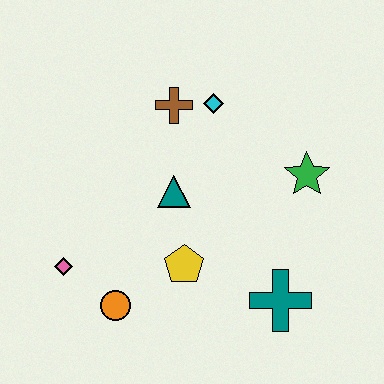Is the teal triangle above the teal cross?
Yes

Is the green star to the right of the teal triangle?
Yes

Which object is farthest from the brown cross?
The teal cross is farthest from the brown cross.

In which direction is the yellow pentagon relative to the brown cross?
The yellow pentagon is below the brown cross.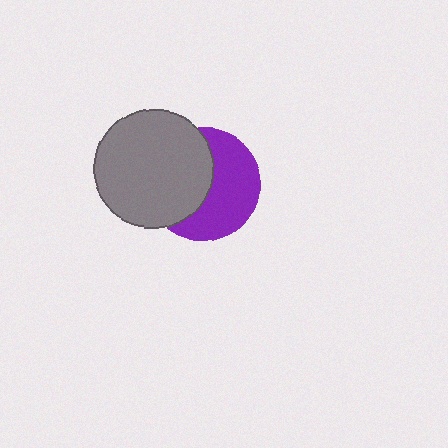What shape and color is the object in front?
The object in front is a gray circle.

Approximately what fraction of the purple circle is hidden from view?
Roughly 48% of the purple circle is hidden behind the gray circle.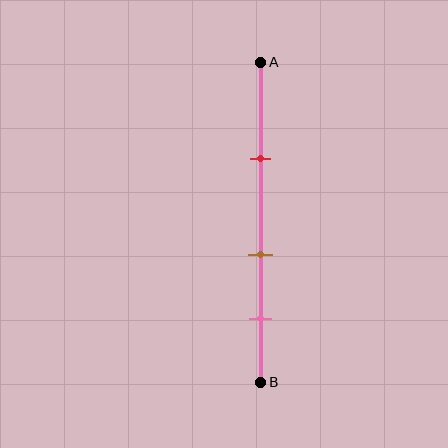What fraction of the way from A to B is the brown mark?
The brown mark is approximately 60% (0.6) of the way from A to B.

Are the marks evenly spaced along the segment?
Yes, the marks are approximately evenly spaced.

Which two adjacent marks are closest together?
The brown and pink marks are the closest adjacent pair.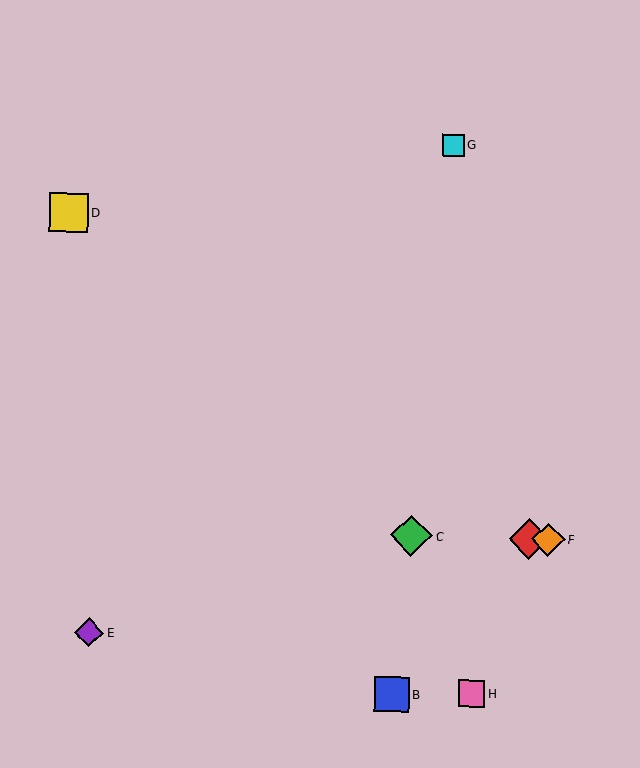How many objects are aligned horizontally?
3 objects (A, C, F) are aligned horizontally.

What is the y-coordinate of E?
Object E is at y≈633.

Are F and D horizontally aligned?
No, F is at y≈540 and D is at y≈213.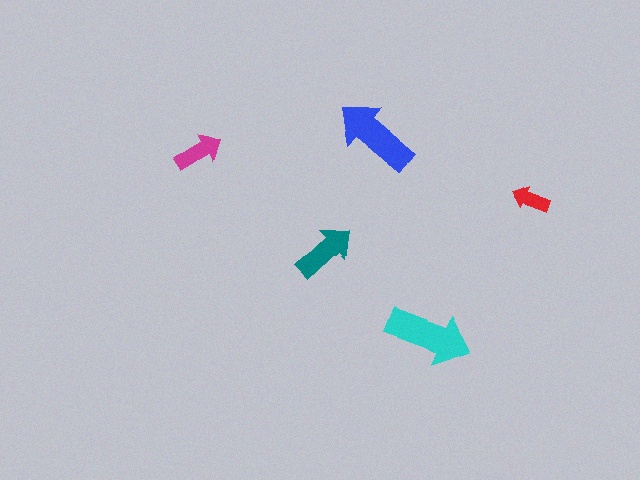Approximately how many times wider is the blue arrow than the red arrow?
About 2 times wider.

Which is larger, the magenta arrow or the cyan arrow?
The cyan one.